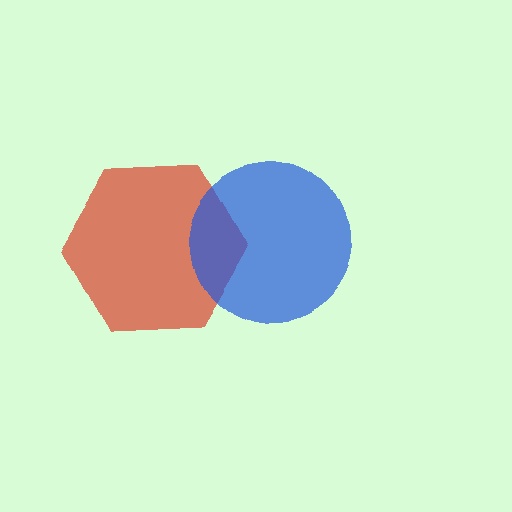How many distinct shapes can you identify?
There are 2 distinct shapes: a red hexagon, a blue circle.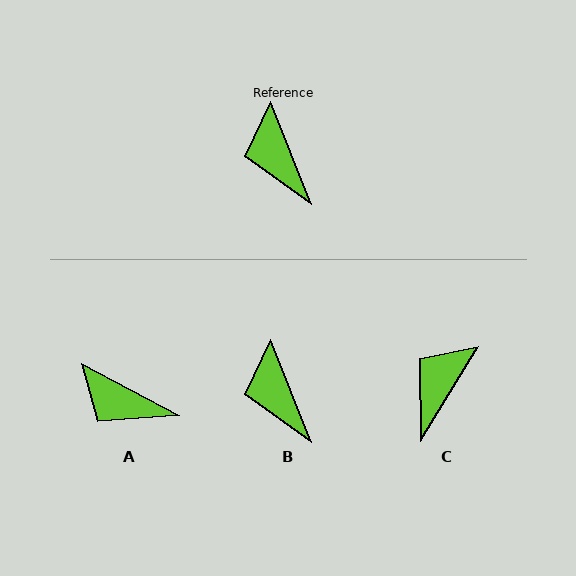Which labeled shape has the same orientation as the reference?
B.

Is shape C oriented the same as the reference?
No, it is off by about 54 degrees.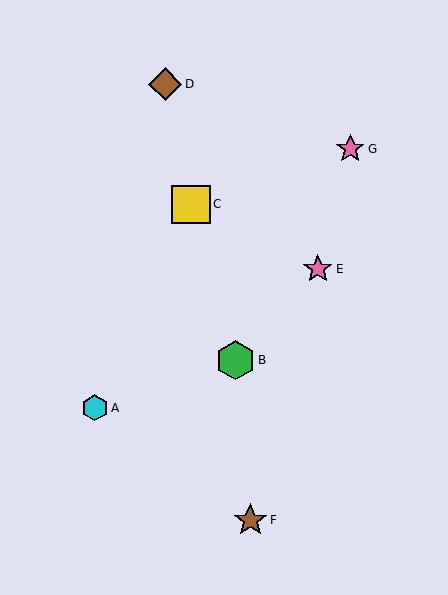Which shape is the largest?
The green hexagon (labeled B) is the largest.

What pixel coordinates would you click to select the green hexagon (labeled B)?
Click at (236, 360) to select the green hexagon B.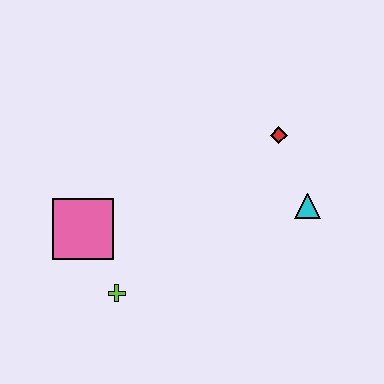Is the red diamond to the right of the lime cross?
Yes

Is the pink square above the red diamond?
No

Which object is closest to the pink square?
The lime cross is closest to the pink square.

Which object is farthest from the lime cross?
The red diamond is farthest from the lime cross.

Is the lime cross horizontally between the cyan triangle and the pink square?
Yes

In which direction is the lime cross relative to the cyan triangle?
The lime cross is to the left of the cyan triangle.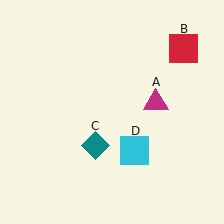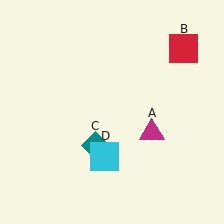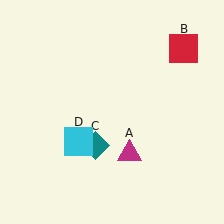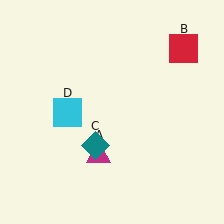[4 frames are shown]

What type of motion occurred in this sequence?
The magenta triangle (object A), cyan square (object D) rotated clockwise around the center of the scene.